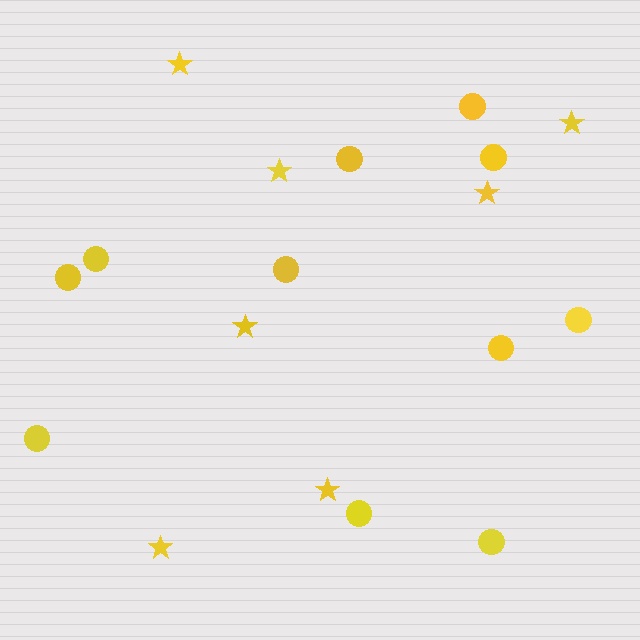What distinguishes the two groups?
There are 2 groups: one group of circles (11) and one group of stars (7).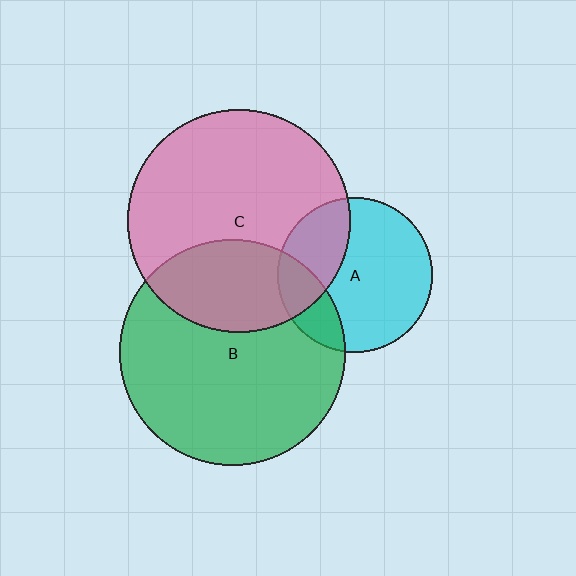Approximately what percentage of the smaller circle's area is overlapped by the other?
Approximately 30%.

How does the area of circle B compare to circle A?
Approximately 2.1 times.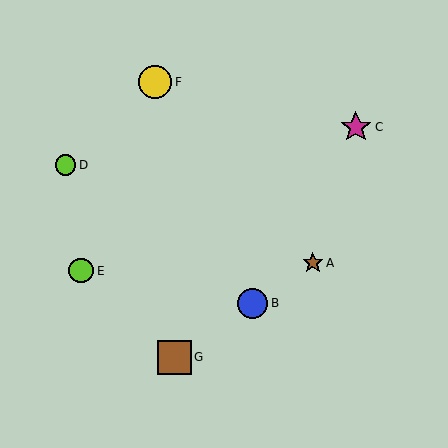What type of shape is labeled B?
Shape B is a blue circle.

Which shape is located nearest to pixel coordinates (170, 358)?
The brown square (labeled G) at (174, 357) is nearest to that location.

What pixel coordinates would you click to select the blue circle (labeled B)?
Click at (252, 303) to select the blue circle B.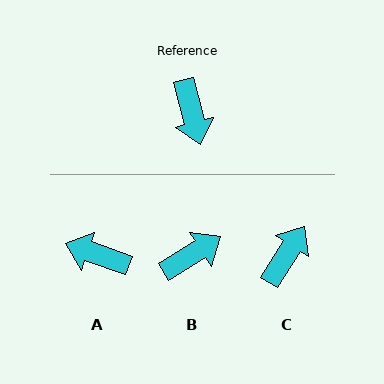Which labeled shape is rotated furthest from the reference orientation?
C, about 132 degrees away.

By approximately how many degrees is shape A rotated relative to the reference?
Approximately 124 degrees clockwise.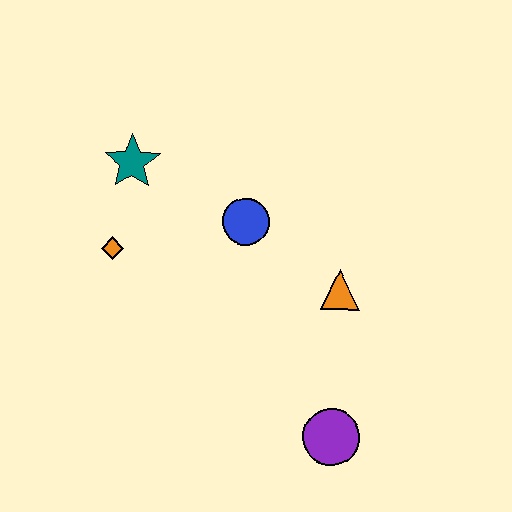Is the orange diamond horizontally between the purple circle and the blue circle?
No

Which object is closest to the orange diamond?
The teal star is closest to the orange diamond.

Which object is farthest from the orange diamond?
The purple circle is farthest from the orange diamond.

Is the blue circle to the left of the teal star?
No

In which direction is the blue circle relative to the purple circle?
The blue circle is above the purple circle.